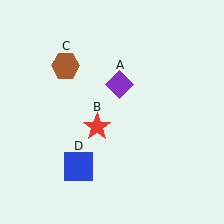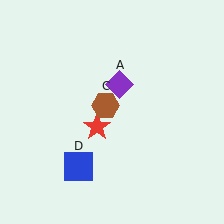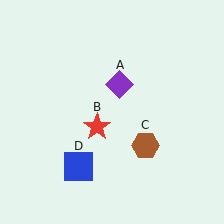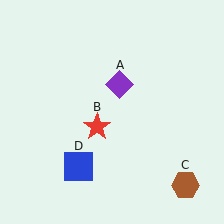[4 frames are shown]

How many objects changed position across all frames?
1 object changed position: brown hexagon (object C).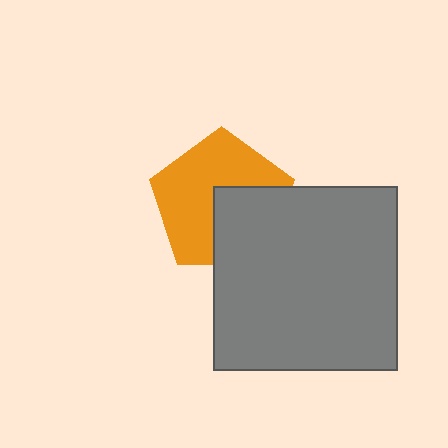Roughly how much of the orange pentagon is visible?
About half of it is visible (roughly 62%).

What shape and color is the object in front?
The object in front is a gray square.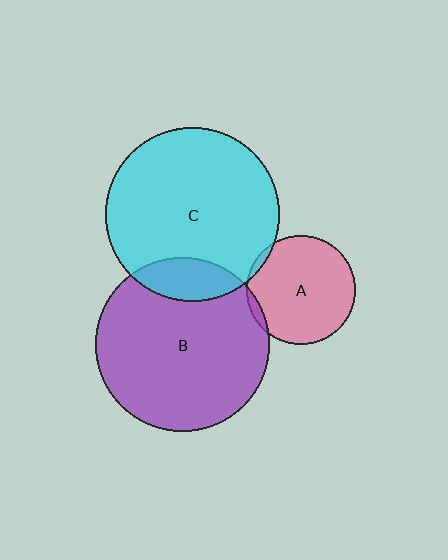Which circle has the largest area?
Circle B (purple).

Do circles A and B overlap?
Yes.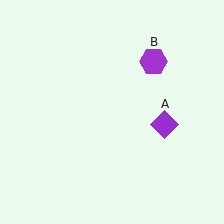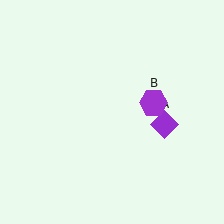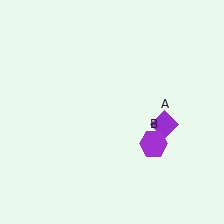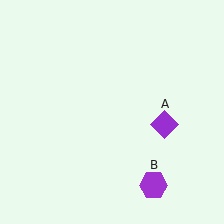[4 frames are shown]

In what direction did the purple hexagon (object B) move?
The purple hexagon (object B) moved down.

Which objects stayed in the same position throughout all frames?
Purple diamond (object A) remained stationary.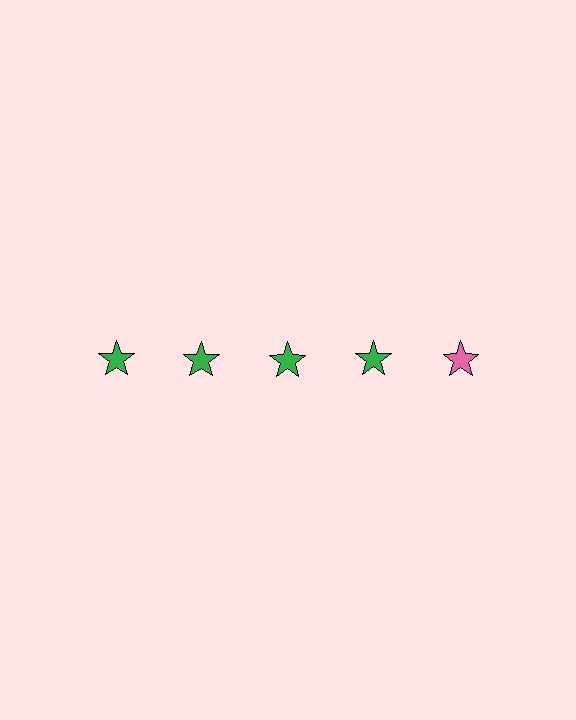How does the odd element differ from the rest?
It has a different color: pink instead of green.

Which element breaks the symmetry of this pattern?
The pink star in the top row, rightmost column breaks the symmetry. All other shapes are green stars.